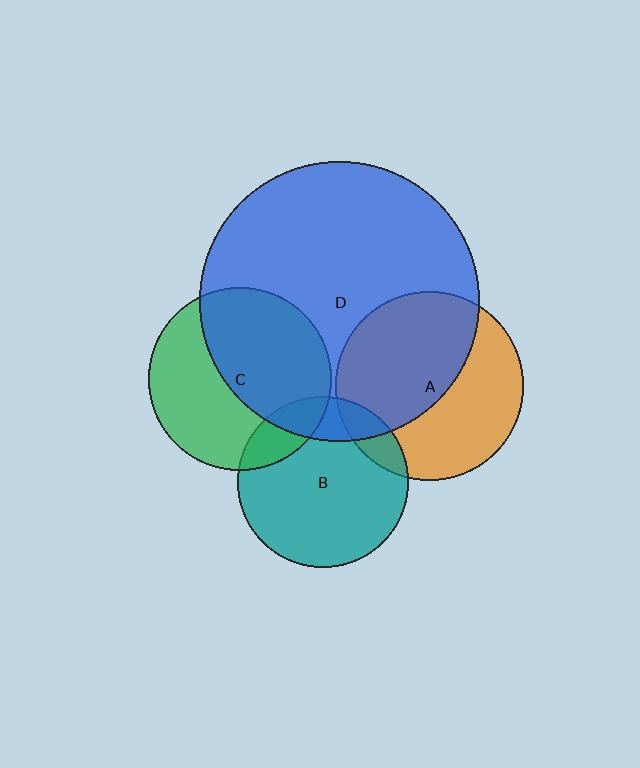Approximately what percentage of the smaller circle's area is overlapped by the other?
Approximately 15%.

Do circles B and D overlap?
Yes.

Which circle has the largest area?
Circle D (blue).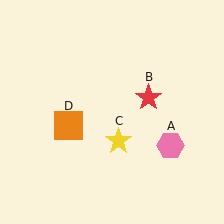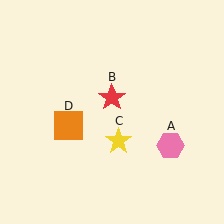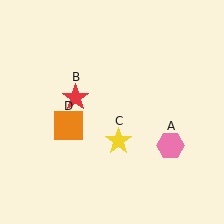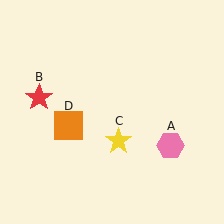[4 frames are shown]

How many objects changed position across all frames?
1 object changed position: red star (object B).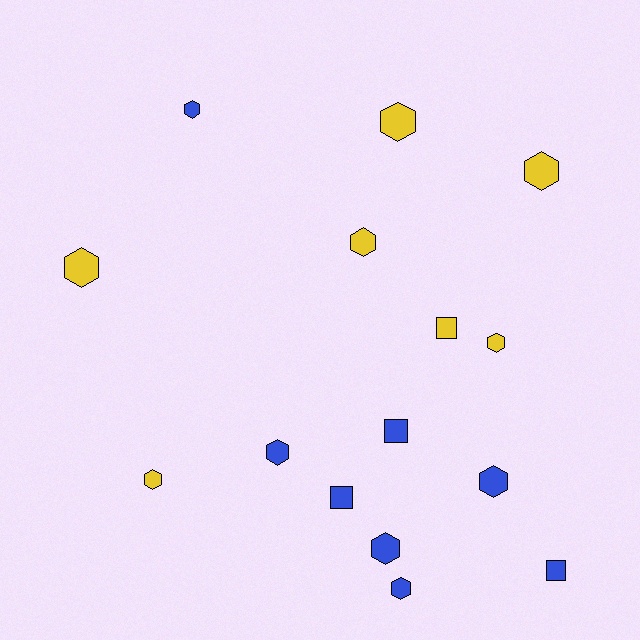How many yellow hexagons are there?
There are 6 yellow hexagons.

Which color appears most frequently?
Blue, with 8 objects.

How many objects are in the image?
There are 15 objects.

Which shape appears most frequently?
Hexagon, with 11 objects.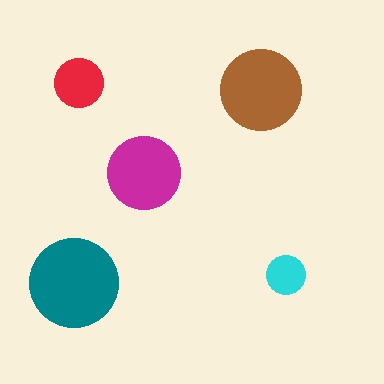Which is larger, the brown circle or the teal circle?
The teal one.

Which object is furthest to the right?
The cyan circle is rightmost.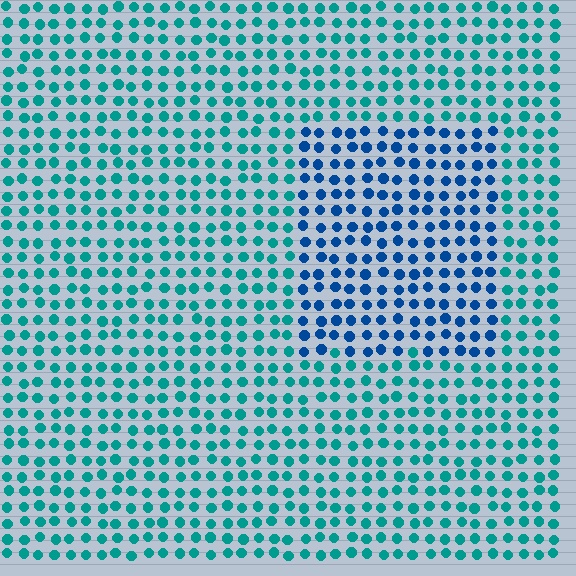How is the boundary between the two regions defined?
The boundary is defined purely by a slight shift in hue (about 37 degrees). Spacing, size, and orientation are identical on both sides.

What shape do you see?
I see a rectangle.